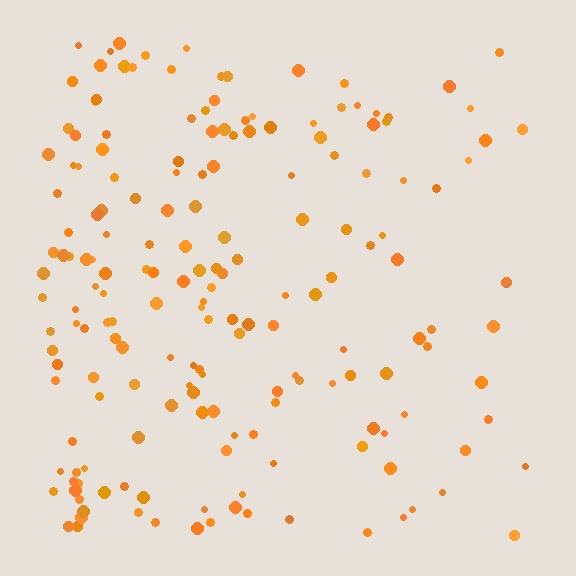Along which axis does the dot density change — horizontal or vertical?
Horizontal.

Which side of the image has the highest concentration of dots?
The left.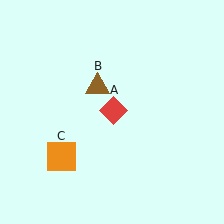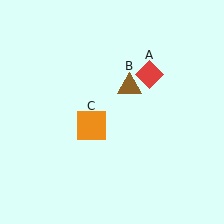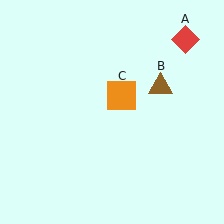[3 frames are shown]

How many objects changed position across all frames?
3 objects changed position: red diamond (object A), brown triangle (object B), orange square (object C).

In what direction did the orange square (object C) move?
The orange square (object C) moved up and to the right.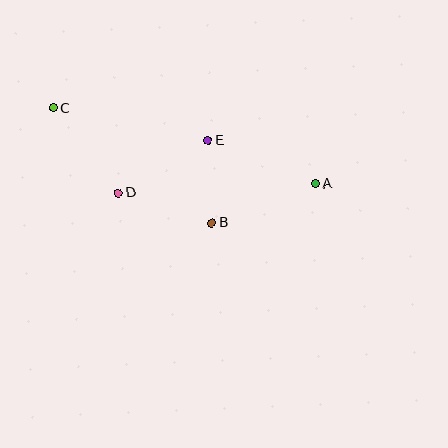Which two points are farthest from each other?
Points A and C are farthest from each other.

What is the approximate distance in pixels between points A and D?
The distance between A and D is approximately 198 pixels.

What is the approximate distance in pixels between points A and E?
The distance between A and E is approximately 116 pixels.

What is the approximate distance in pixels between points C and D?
The distance between C and D is approximately 107 pixels.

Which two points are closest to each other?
Points B and E are closest to each other.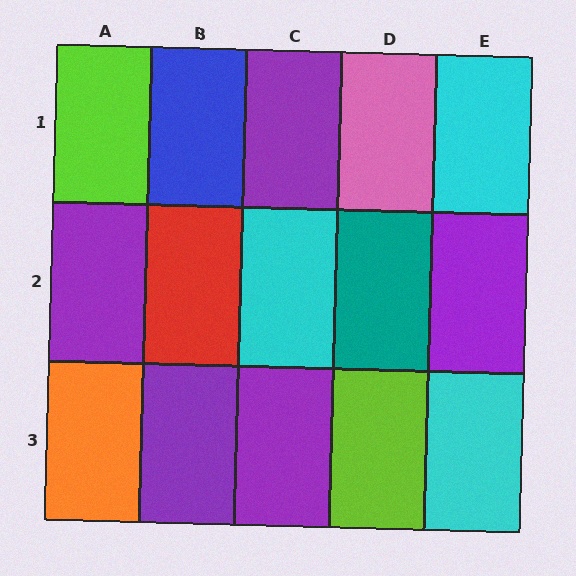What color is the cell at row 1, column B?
Blue.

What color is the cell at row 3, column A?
Orange.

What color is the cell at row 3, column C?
Purple.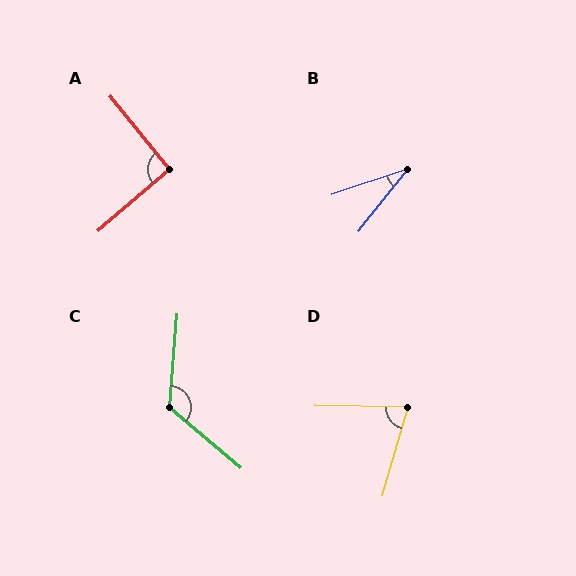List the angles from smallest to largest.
B (33°), D (75°), A (92°), C (126°).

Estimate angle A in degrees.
Approximately 92 degrees.